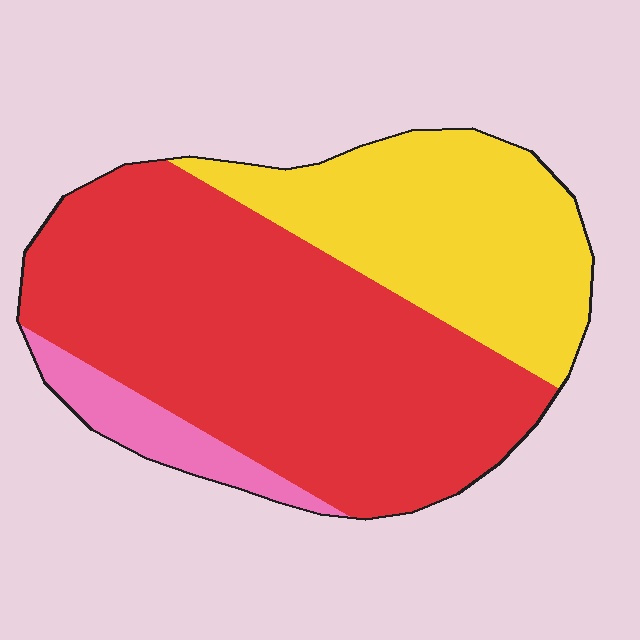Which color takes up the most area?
Red, at roughly 60%.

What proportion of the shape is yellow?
Yellow takes up about one third (1/3) of the shape.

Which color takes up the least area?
Pink, at roughly 10%.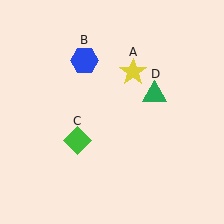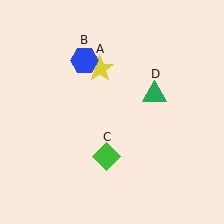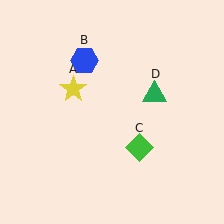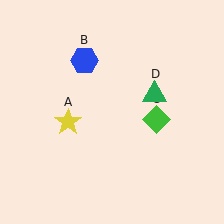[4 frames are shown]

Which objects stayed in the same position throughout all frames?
Blue hexagon (object B) and green triangle (object D) remained stationary.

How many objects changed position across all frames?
2 objects changed position: yellow star (object A), green diamond (object C).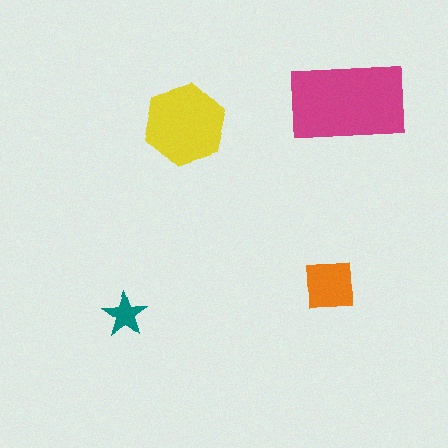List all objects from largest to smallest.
The magenta rectangle, the yellow hexagon, the orange square, the teal star.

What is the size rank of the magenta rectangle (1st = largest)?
1st.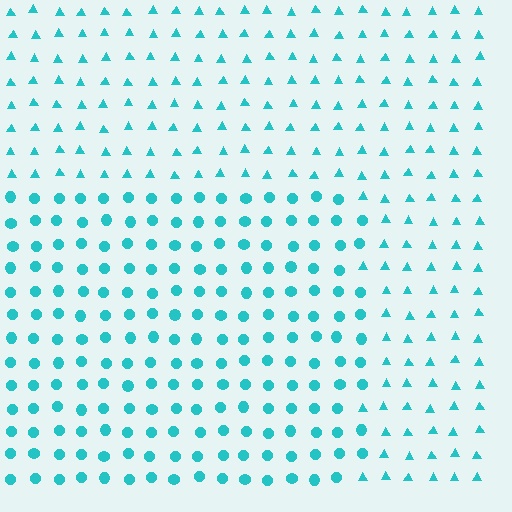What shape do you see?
I see a rectangle.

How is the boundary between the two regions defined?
The boundary is defined by a change in element shape: circles inside vs. triangles outside. All elements share the same color and spacing.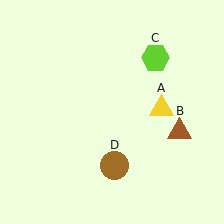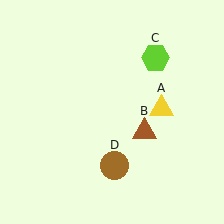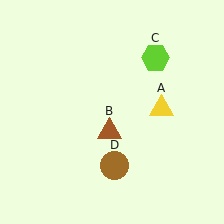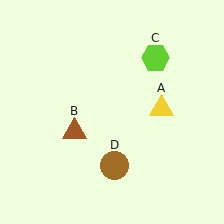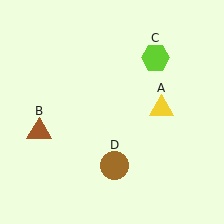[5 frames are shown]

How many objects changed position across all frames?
1 object changed position: brown triangle (object B).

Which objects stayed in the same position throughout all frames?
Yellow triangle (object A) and lime hexagon (object C) and brown circle (object D) remained stationary.